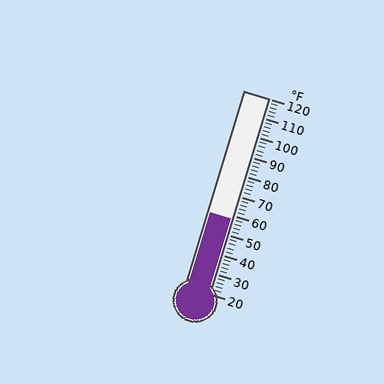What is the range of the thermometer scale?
The thermometer scale ranges from 20°F to 120°F.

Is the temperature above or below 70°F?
The temperature is below 70°F.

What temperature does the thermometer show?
The thermometer shows approximately 58°F.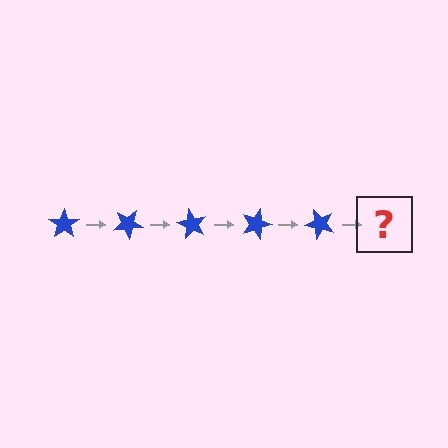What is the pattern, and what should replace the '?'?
The pattern is that the star rotates 30 degrees each step. The '?' should be a blue star rotated 150 degrees.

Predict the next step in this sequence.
The next step is a blue star rotated 150 degrees.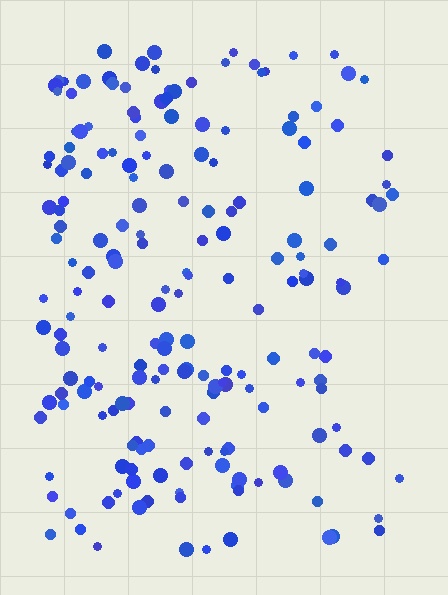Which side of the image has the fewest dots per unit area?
The right.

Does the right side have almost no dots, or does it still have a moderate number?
Still a moderate number, just noticeably fewer than the left.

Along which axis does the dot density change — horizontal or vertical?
Horizontal.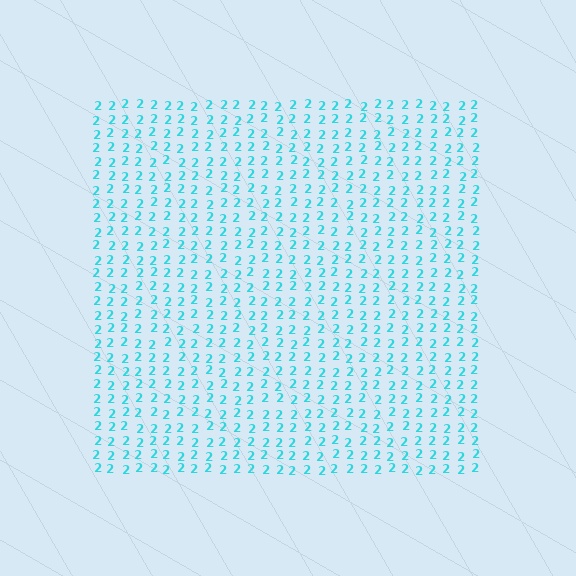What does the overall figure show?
The overall figure shows a square.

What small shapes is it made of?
It is made of small digit 2's.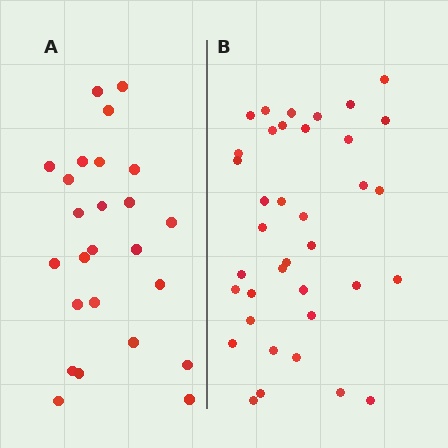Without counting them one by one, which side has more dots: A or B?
Region B (the right region) has more dots.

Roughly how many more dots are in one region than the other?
Region B has roughly 12 or so more dots than region A.